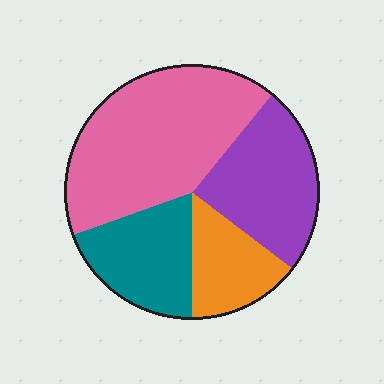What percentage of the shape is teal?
Teal covers 19% of the shape.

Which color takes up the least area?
Orange, at roughly 15%.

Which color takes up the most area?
Pink, at roughly 40%.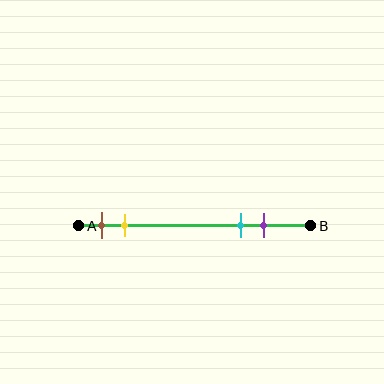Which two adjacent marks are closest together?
The brown and yellow marks are the closest adjacent pair.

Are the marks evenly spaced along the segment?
No, the marks are not evenly spaced.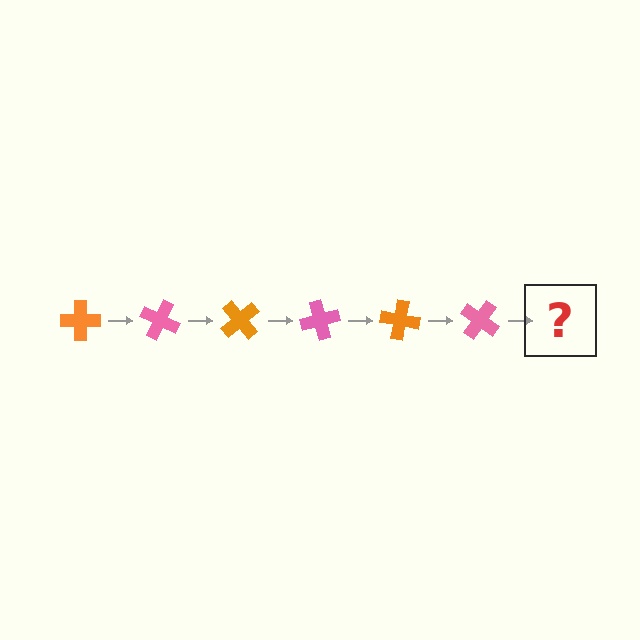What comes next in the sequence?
The next element should be an orange cross, rotated 150 degrees from the start.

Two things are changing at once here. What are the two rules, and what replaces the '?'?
The two rules are that it rotates 25 degrees each step and the color cycles through orange and pink. The '?' should be an orange cross, rotated 150 degrees from the start.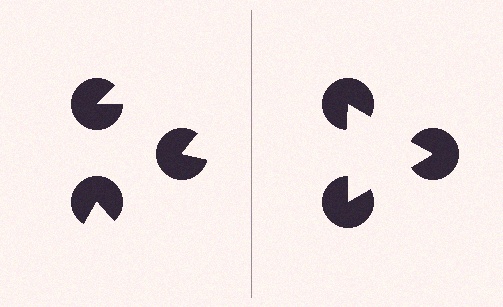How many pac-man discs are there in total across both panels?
6 — 3 on each side.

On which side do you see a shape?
An illusory triangle appears on the right side. On the left side the wedge cuts are rotated, so no coherent shape forms.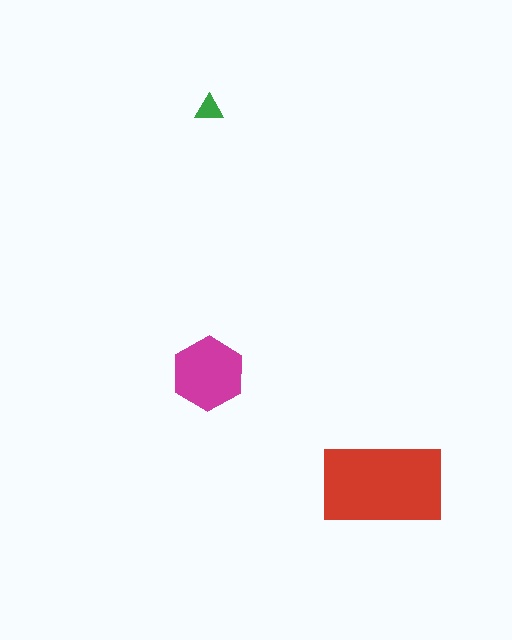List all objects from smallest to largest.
The green triangle, the magenta hexagon, the red rectangle.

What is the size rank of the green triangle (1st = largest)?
3rd.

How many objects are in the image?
There are 3 objects in the image.